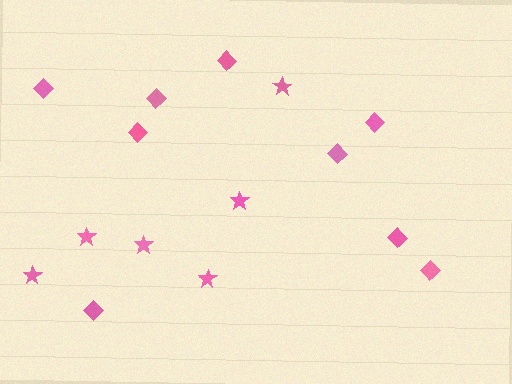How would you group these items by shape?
There are 2 groups: one group of diamonds (9) and one group of stars (6).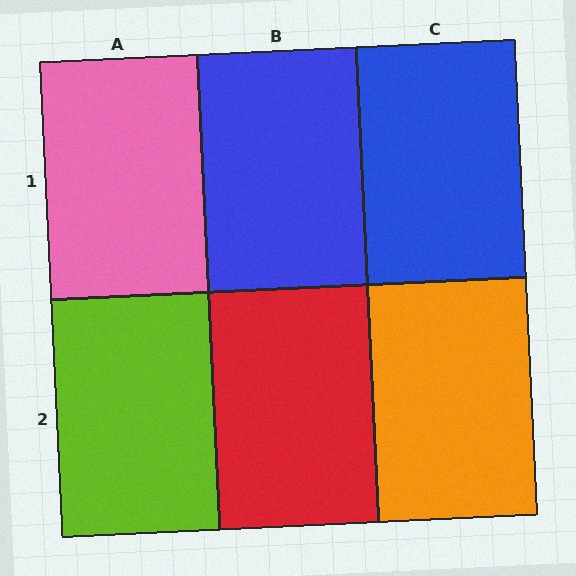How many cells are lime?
1 cell is lime.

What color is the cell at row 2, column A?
Lime.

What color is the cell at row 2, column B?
Red.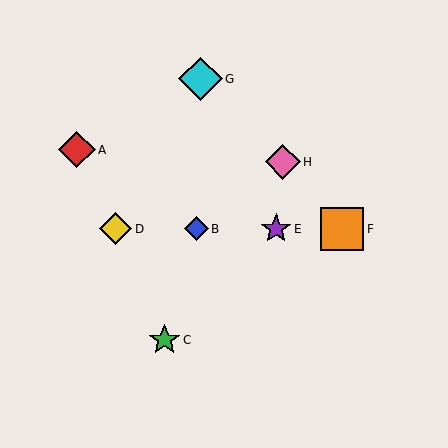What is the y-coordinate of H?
Object H is at y≈162.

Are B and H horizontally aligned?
No, B is at y≈229 and H is at y≈162.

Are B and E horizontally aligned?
Yes, both are at y≈229.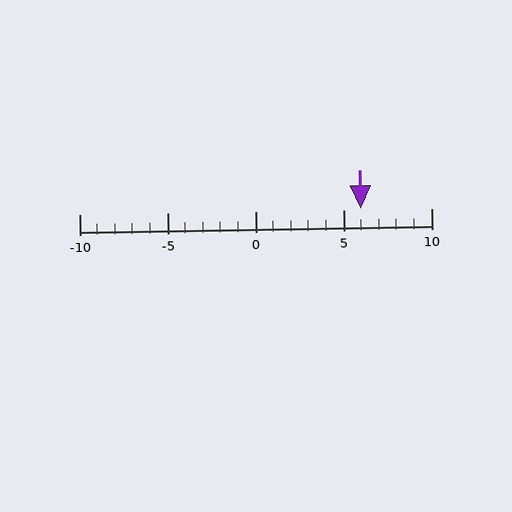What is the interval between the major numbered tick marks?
The major tick marks are spaced 5 units apart.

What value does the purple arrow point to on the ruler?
The purple arrow points to approximately 6.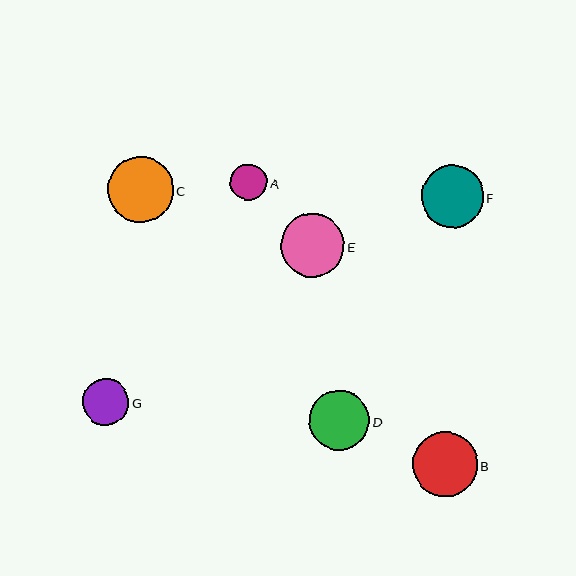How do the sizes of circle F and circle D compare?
Circle F and circle D are approximately the same size.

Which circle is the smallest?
Circle A is the smallest with a size of approximately 37 pixels.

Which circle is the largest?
Circle C is the largest with a size of approximately 66 pixels.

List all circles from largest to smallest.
From largest to smallest: C, B, E, F, D, G, A.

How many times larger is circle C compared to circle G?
Circle C is approximately 1.4 times the size of circle G.